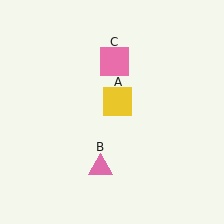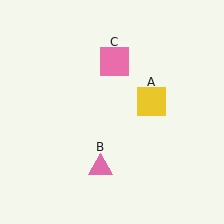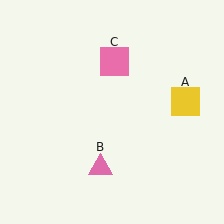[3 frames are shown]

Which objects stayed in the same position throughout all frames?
Pink triangle (object B) and pink square (object C) remained stationary.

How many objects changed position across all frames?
1 object changed position: yellow square (object A).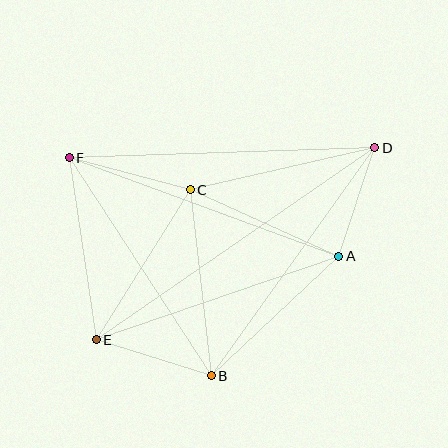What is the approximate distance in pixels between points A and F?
The distance between A and F is approximately 287 pixels.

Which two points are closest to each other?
Points A and D are closest to each other.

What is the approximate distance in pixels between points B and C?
The distance between B and C is approximately 187 pixels.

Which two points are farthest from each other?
Points D and E are farthest from each other.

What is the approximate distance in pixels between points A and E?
The distance between A and E is approximately 256 pixels.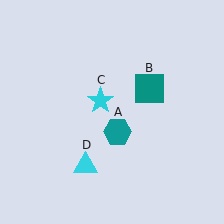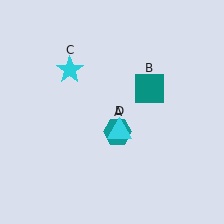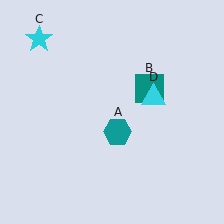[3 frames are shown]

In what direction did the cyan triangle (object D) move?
The cyan triangle (object D) moved up and to the right.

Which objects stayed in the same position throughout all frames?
Teal hexagon (object A) and teal square (object B) remained stationary.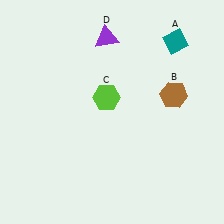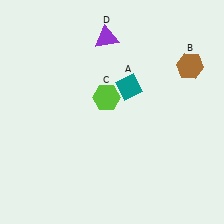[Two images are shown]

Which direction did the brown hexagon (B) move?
The brown hexagon (B) moved up.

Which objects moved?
The objects that moved are: the teal diamond (A), the brown hexagon (B).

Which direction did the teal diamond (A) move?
The teal diamond (A) moved left.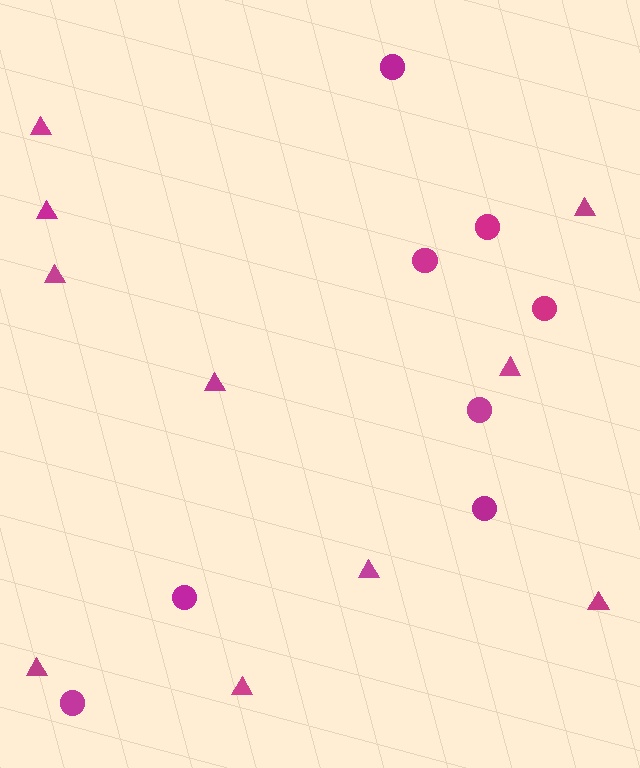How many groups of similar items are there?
There are 2 groups: one group of circles (8) and one group of triangles (10).